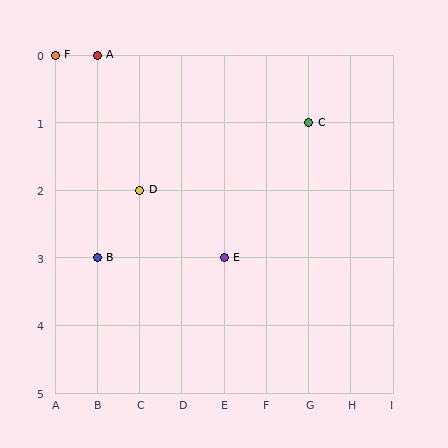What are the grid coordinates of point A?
Point A is at grid coordinates (B, 0).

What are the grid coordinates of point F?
Point F is at grid coordinates (A, 0).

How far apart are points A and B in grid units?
Points A and B are 3 rows apart.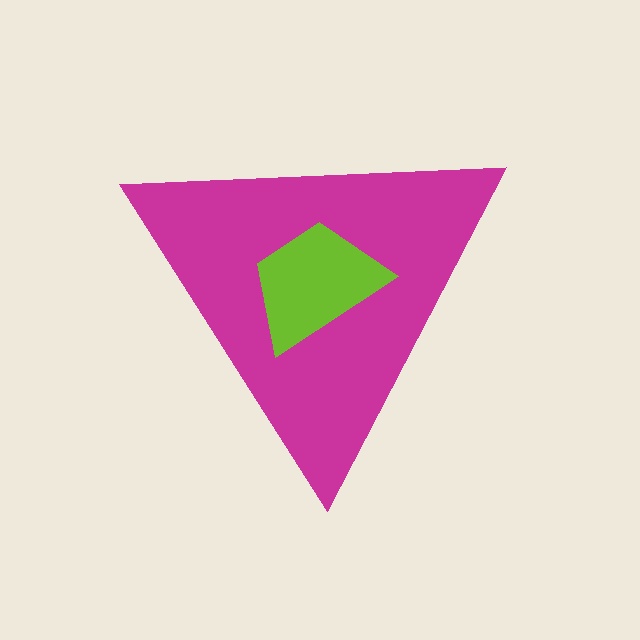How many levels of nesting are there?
2.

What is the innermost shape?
The lime trapezoid.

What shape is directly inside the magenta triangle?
The lime trapezoid.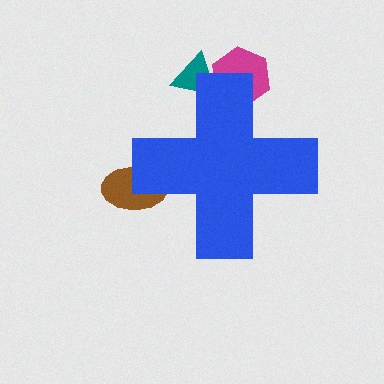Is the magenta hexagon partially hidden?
Yes, the magenta hexagon is partially hidden behind the blue cross.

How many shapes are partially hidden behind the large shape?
3 shapes are partially hidden.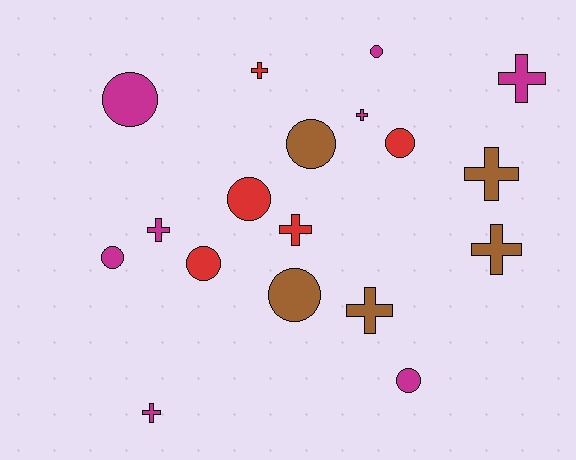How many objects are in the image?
There are 18 objects.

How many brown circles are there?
There are 2 brown circles.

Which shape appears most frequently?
Circle, with 9 objects.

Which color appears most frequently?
Magenta, with 8 objects.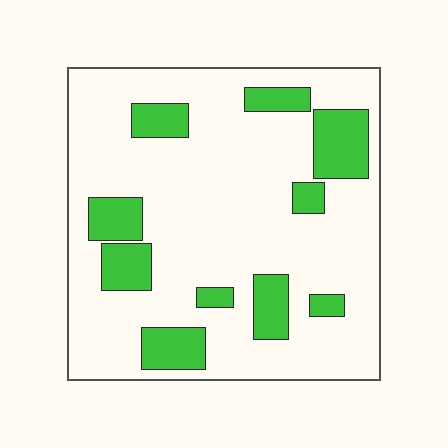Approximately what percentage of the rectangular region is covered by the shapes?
Approximately 20%.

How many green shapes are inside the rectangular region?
10.